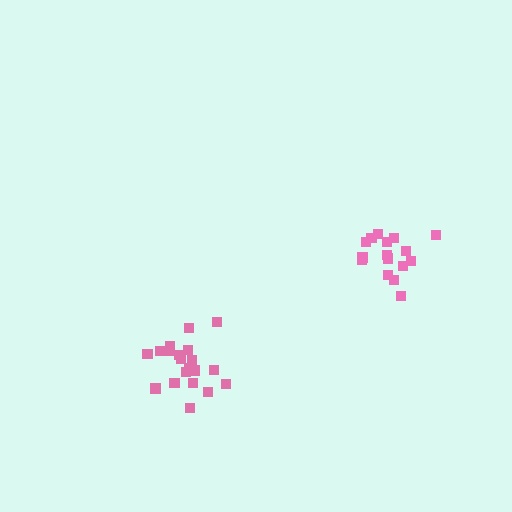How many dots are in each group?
Group 1: 16 dots, Group 2: 20 dots (36 total).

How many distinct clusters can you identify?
There are 2 distinct clusters.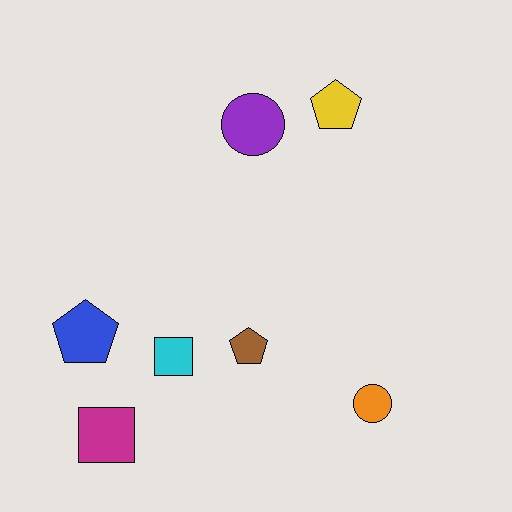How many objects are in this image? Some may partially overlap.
There are 7 objects.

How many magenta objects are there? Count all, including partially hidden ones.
There is 1 magenta object.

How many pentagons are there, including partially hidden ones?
There are 3 pentagons.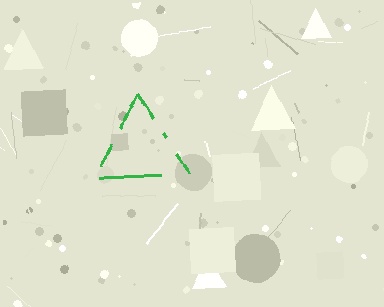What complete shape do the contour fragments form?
The contour fragments form a triangle.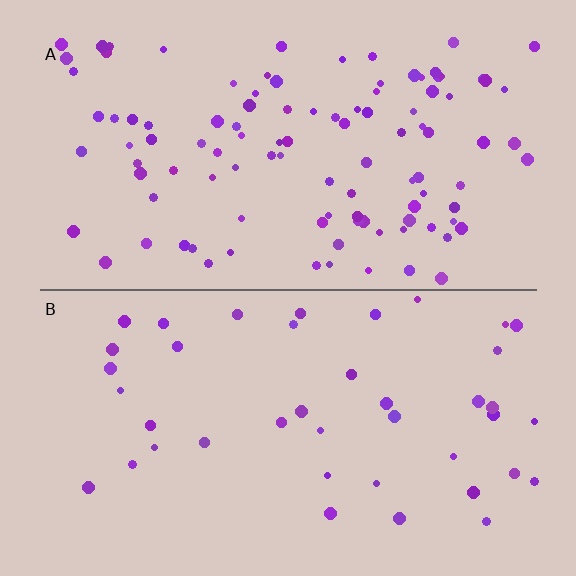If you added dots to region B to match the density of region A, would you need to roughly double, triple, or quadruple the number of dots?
Approximately triple.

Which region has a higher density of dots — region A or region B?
A (the top).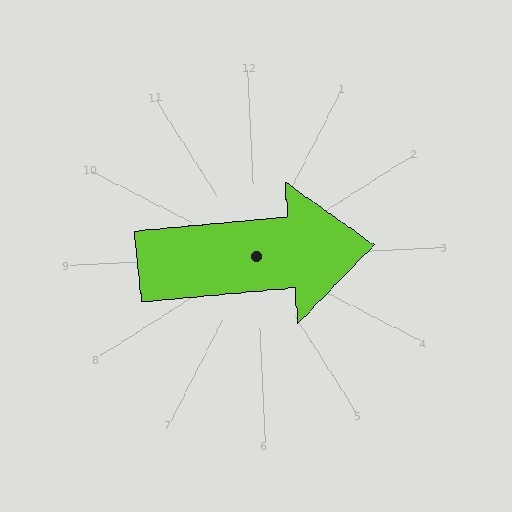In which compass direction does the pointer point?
East.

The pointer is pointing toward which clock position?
Roughly 3 o'clock.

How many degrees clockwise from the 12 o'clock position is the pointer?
Approximately 87 degrees.